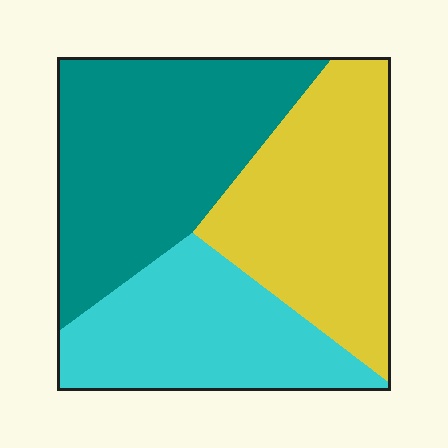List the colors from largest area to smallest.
From largest to smallest: teal, yellow, cyan.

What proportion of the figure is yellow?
Yellow covers around 35% of the figure.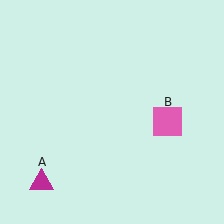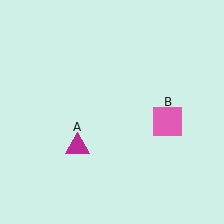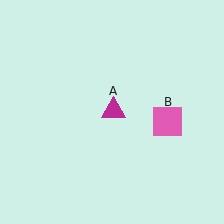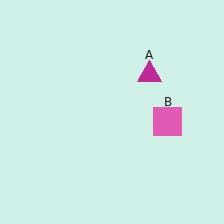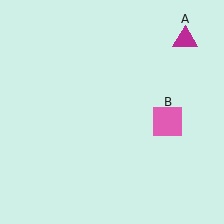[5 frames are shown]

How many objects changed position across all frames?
1 object changed position: magenta triangle (object A).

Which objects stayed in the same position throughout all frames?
Pink square (object B) remained stationary.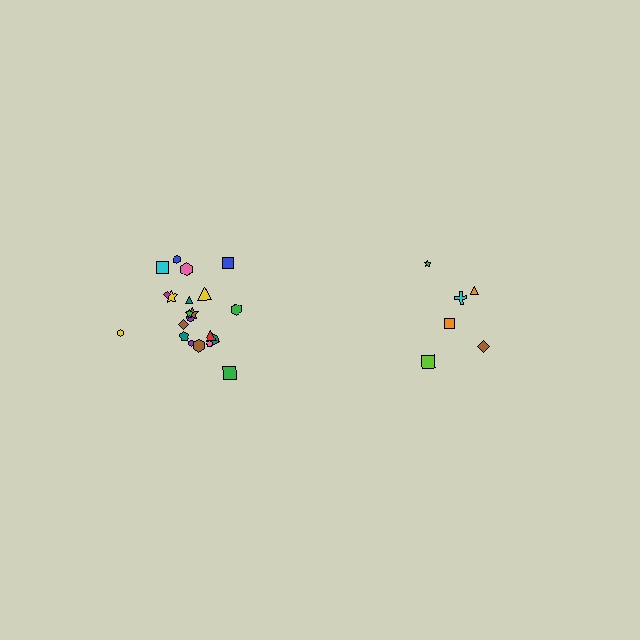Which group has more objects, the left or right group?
The left group.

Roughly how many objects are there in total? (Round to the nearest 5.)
Roughly 30 objects in total.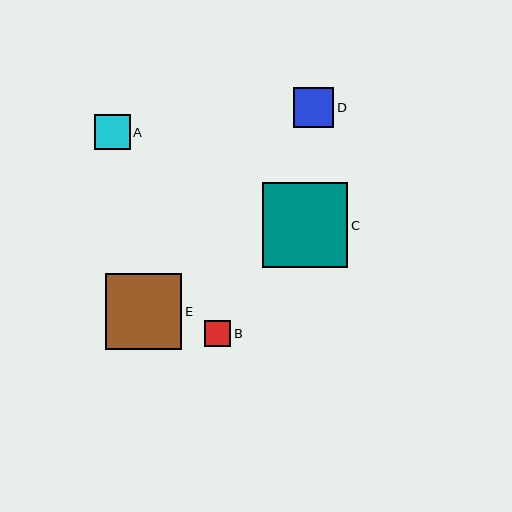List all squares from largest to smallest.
From largest to smallest: C, E, D, A, B.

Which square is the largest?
Square C is the largest with a size of approximately 85 pixels.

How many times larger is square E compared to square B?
Square E is approximately 2.9 times the size of square B.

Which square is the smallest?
Square B is the smallest with a size of approximately 26 pixels.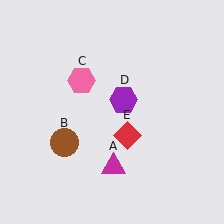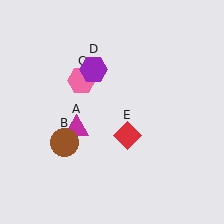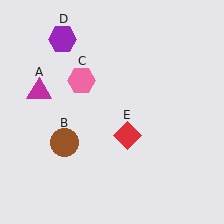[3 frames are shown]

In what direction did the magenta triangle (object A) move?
The magenta triangle (object A) moved up and to the left.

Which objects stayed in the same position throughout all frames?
Brown circle (object B) and pink hexagon (object C) and red diamond (object E) remained stationary.